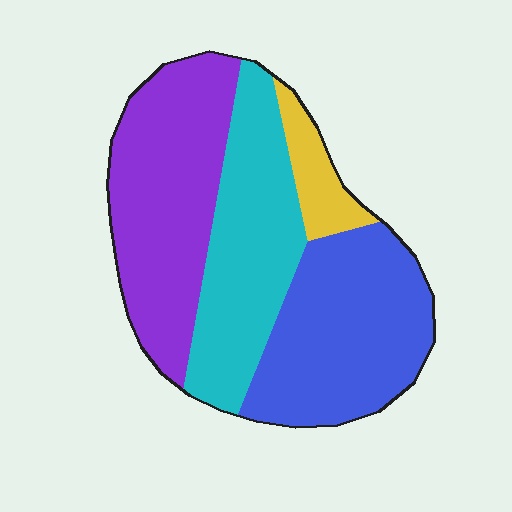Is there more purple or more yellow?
Purple.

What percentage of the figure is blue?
Blue covers about 30% of the figure.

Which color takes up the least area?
Yellow, at roughly 5%.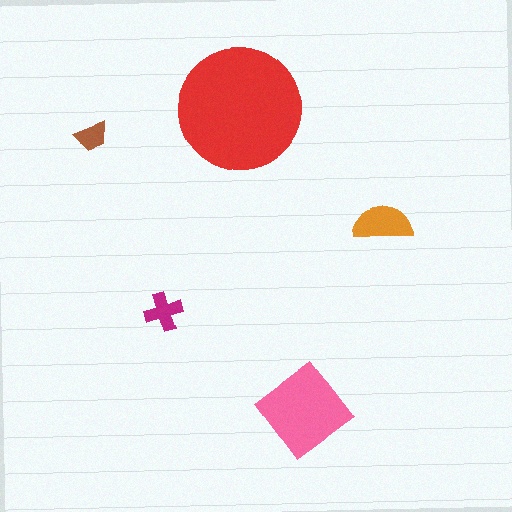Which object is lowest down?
The pink diamond is bottommost.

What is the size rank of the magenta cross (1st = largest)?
4th.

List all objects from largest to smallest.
The red circle, the pink diamond, the orange semicircle, the magenta cross, the brown trapezoid.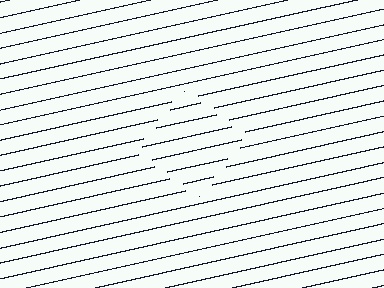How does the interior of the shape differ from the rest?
The interior of the shape contains the same grating, shifted by half a period — the contour is defined by the phase discontinuity where line-ends from the inner and outer gratings abut.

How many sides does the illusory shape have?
4 sides — the line-ends trace a square.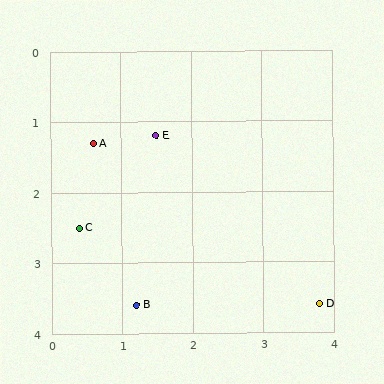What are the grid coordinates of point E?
Point E is at approximately (1.5, 1.2).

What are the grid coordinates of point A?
Point A is at approximately (0.6, 1.3).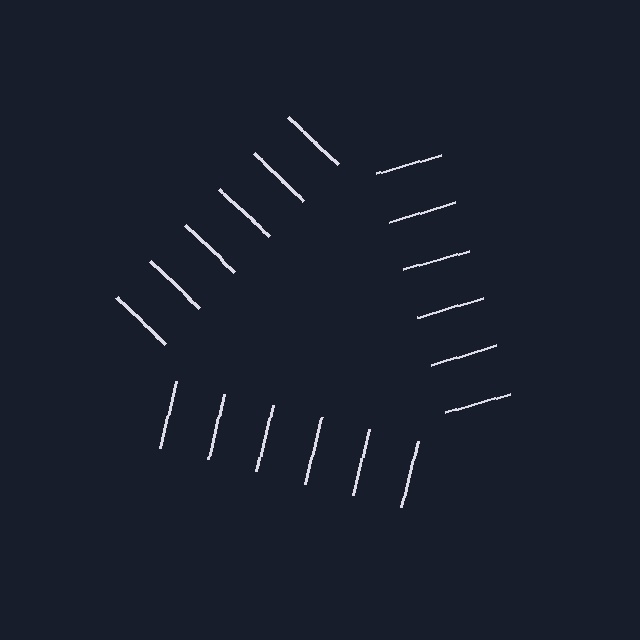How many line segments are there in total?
18 — 6 along each of the 3 edges.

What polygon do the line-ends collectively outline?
An illusory triangle — the line segments terminate on its edges but no continuous stroke is drawn.